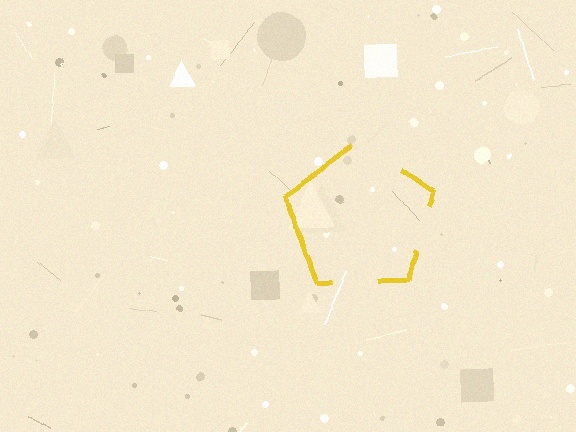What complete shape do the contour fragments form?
The contour fragments form a pentagon.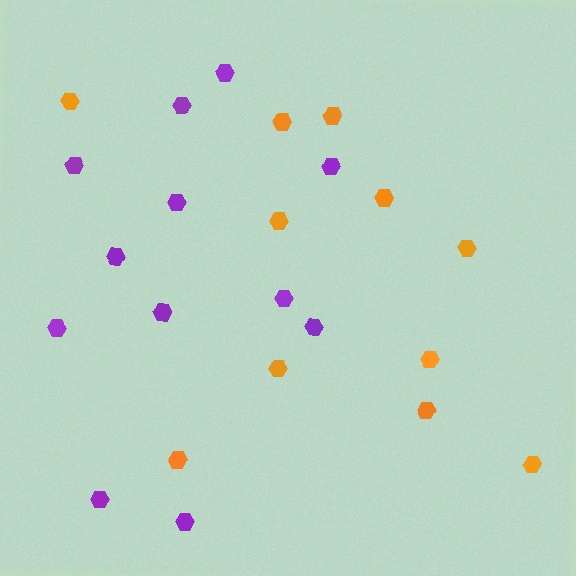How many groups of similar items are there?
There are 2 groups: one group of purple hexagons (12) and one group of orange hexagons (11).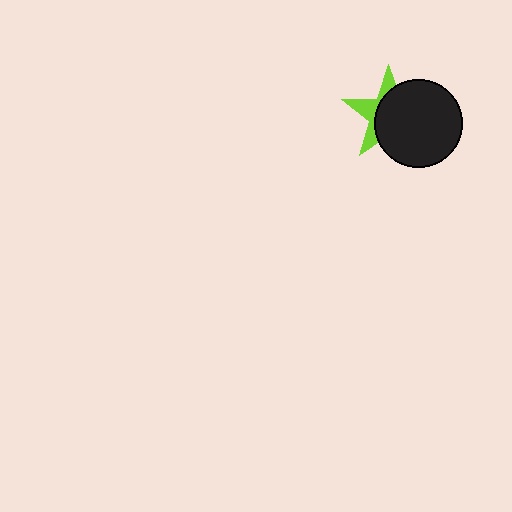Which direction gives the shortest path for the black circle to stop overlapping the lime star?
Moving toward the lower-right gives the shortest separation.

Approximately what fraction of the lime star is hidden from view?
Roughly 65% of the lime star is hidden behind the black circle.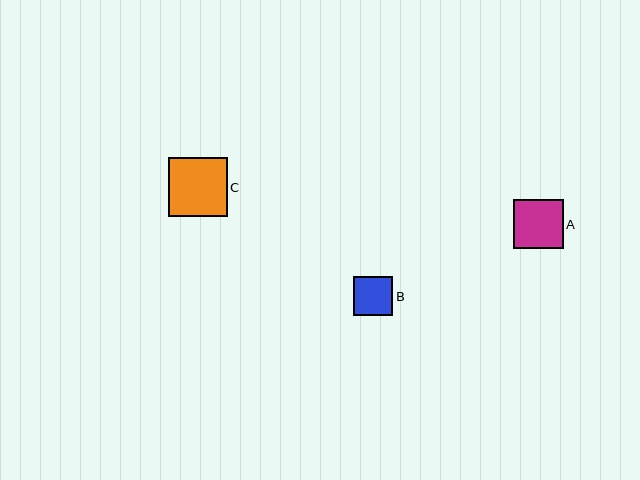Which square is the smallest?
Square B is the smallest with a size of approximately 39 pixels.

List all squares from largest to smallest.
From largest to smallest: C, A, B.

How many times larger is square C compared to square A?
Square C is approximately 1.2 times the size of square A.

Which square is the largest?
Square C is the largest with a size of approximately 59 pixels.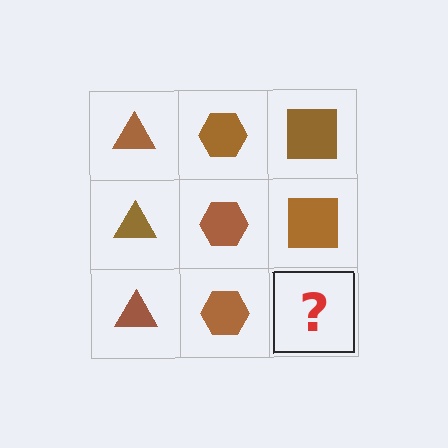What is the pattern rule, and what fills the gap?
The rule is that each column has a consistent shape. The gap should be filled with a brown square.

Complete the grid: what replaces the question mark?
The question mark should be replaced with a brown square.